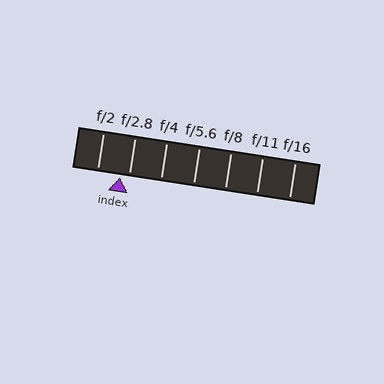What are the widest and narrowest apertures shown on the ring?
The widest aperture shown is f/2 and the narrowest is f/16.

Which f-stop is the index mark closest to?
The index mark is closest to f/2.8.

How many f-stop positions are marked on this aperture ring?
There are 7 f-stop positions marked.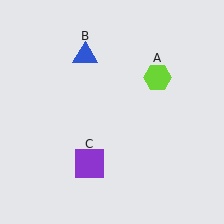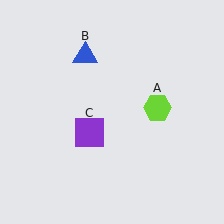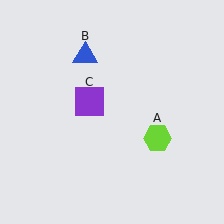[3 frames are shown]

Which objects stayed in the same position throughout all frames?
Blue triangle (object B) remained stationary.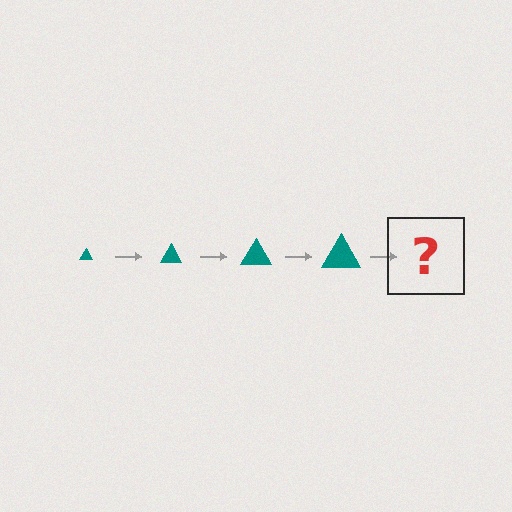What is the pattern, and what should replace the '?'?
The pattern is that the triangle gets progressively larger each step. The '?' should be a teal triangle, larger than the previous one.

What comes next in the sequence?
The next element should be a teal triangle, larger than the previous one.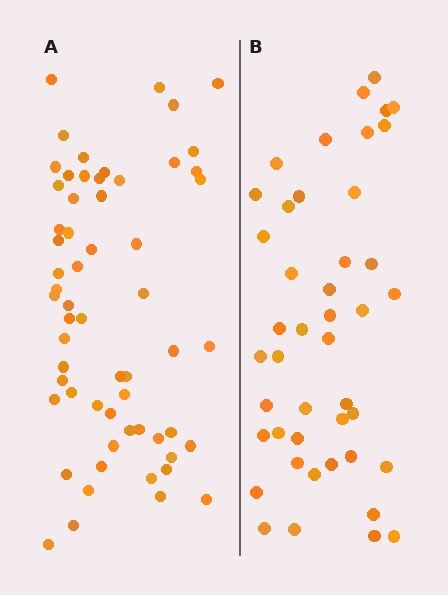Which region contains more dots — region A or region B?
Region A (the left region) has more dots.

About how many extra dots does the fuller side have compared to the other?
Region A has approximately 15 more dots than region B.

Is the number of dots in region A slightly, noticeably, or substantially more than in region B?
Region A has noticeably more, but not dramatically so. The ratio is roughly 1.4 to 1.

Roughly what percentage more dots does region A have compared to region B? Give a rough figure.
About 35% more.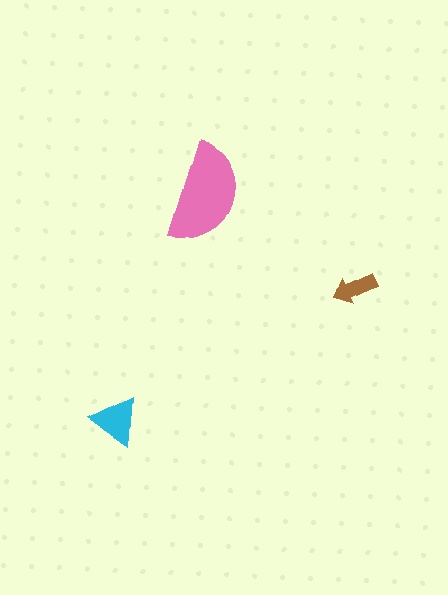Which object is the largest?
The pink semicircle.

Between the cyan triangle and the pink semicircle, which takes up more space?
The pink semicircle.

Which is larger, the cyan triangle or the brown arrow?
The cyan triangle.